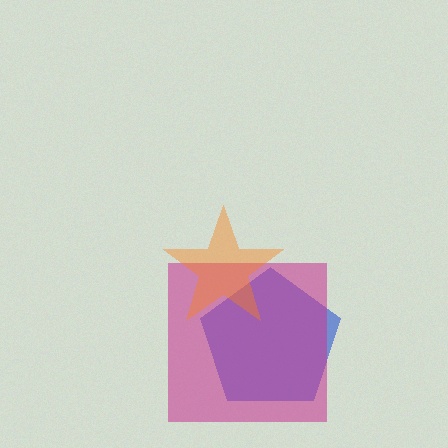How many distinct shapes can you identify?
There are 3 distinct shapes: a blue pentagon, a magenta square, an orange star.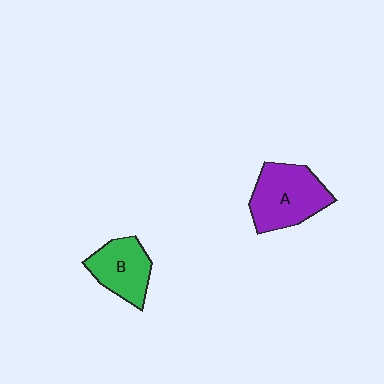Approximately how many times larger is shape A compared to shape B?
Approximately 1.3 times.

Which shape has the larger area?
Shape A (purple).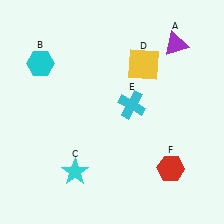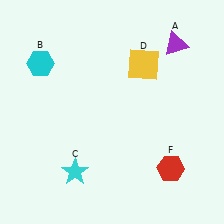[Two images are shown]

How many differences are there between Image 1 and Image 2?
There is 1 difference between the two images.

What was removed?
The cyan cross (E) was removed in Image 2.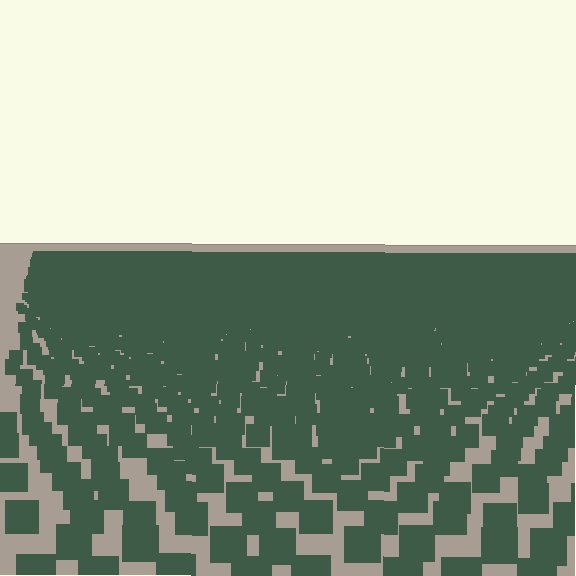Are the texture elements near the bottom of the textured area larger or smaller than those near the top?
Larger. Near the bottom, elements are closer to the viewer and appear at a bigger on-screen size.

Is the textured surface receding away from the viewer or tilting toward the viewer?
The surface is receding away from the viewer. Texture elements get smaller and denser toward the top.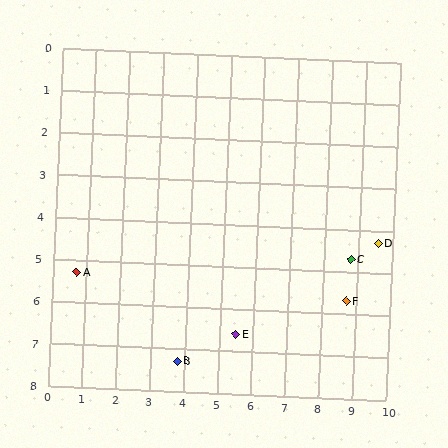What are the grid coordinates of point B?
Point B is at approximately (3.8, 7.3).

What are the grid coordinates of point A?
Point A is at approximately (0.7, 5.3).